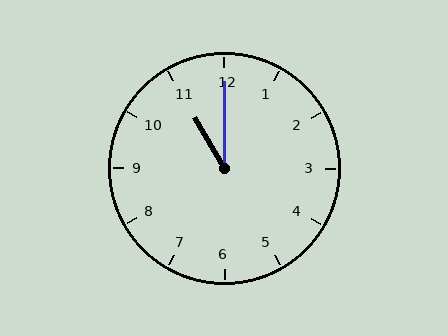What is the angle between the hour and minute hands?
Approximately 30 degrees.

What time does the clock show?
11:00.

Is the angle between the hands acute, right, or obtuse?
It is acute.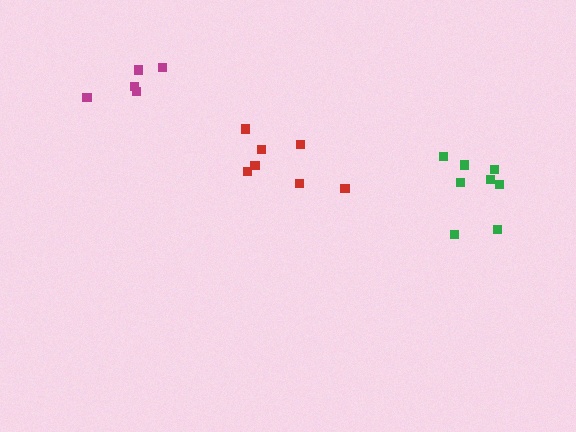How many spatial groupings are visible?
There are 3 spatial groupings.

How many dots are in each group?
Group 1: 5 dots, Group 2: 8 dots, Group 3: 7 dots (20 total).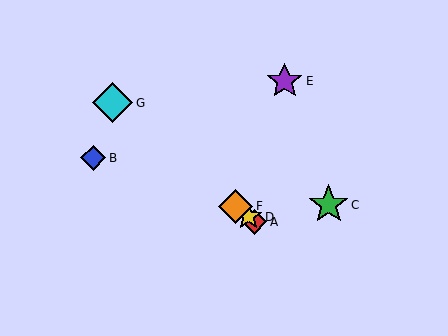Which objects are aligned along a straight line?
Objects A, D, F, G are aligned along a straight line.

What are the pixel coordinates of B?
Object B is at (93, 158).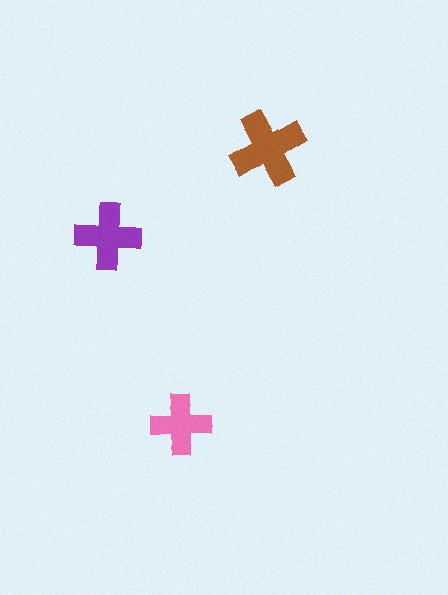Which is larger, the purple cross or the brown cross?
The brown one.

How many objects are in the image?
There are 3 objects in the image.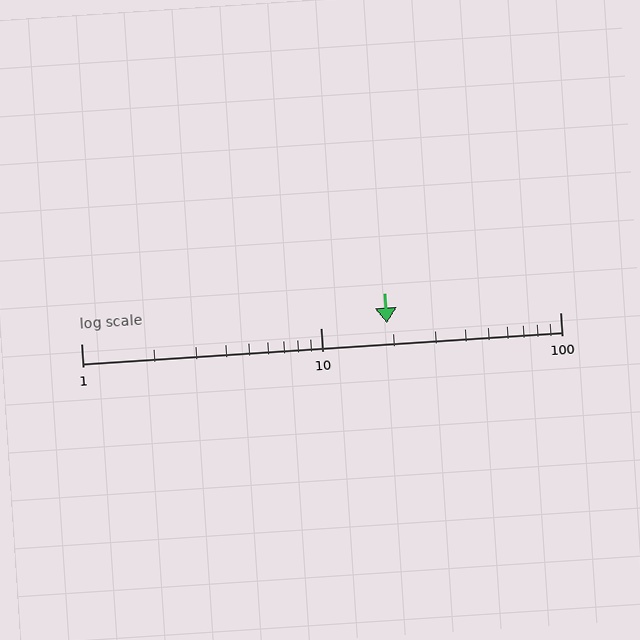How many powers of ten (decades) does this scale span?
The scale spans 2 decades, from 1 to 100.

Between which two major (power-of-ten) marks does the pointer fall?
The pointer is between 10 and 100.